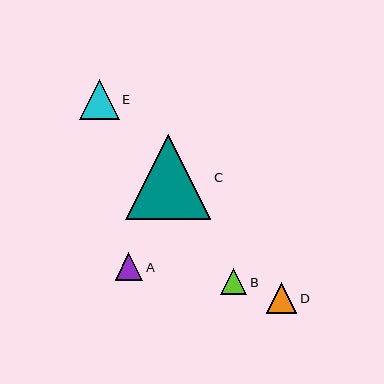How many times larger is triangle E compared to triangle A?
Triangle E is approximately 1.4 times the size of triangle A.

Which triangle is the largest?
Triangle C is the largest with a size of approximately 85 pixels.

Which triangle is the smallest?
Triangle B is the smallest with a size of approximately 26 pixels.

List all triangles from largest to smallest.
From largest to smallest: C, E, D, A, B.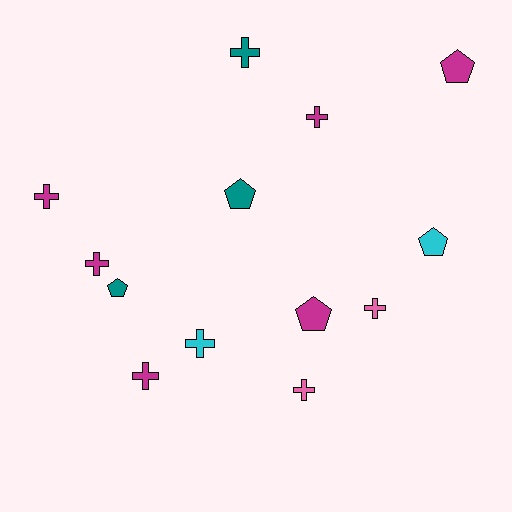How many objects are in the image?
There are 13 objects.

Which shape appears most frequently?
Cross, with 8 objects.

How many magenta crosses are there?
There are 4 magenta crosses.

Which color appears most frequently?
Magenta, with 6 objects.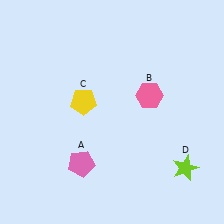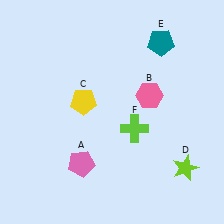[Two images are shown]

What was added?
A teal pentagon (E), a lime cross (F) were added in Image 2.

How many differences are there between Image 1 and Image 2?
There are 2 differences between the two images.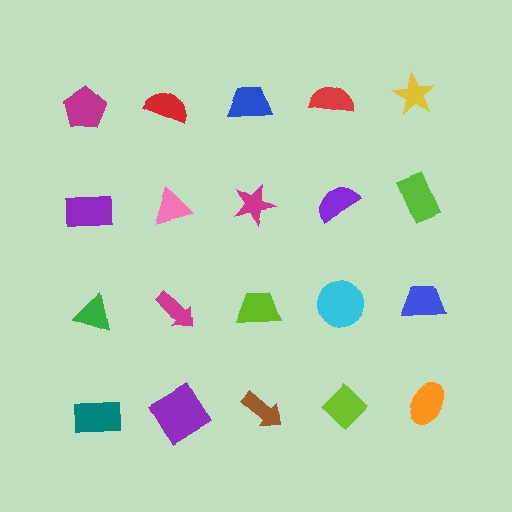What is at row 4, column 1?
A teal rectangle.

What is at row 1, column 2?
A red semicircle.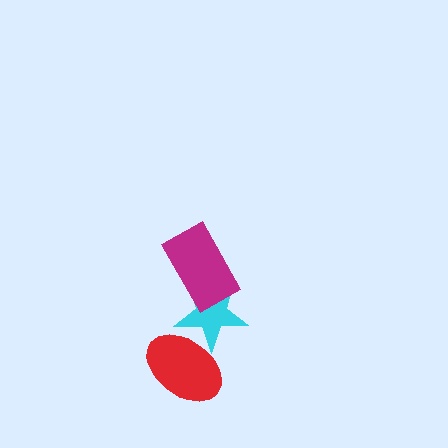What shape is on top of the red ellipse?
The cyan star is on top of the red ellipse.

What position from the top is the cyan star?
The cyan star is 2nd from the top.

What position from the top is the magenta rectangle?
The magenta rectangle is 1st from the top.